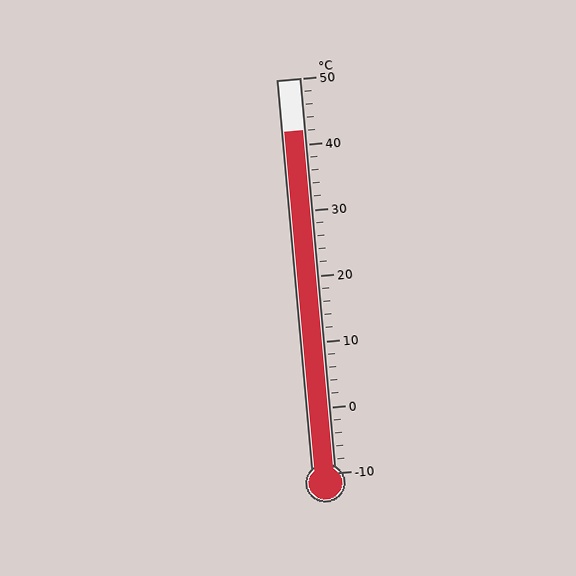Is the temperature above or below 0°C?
The temperature is above 0°C.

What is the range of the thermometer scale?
The thermometer scale ranges from -10°C to 50°C.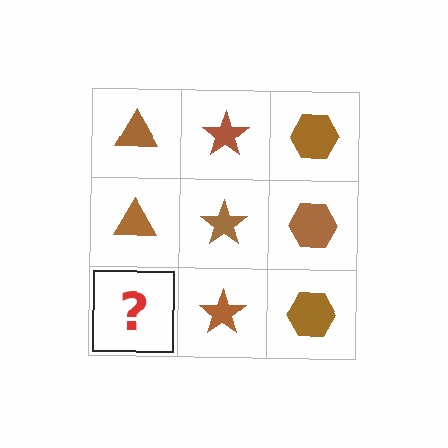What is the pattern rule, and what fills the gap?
The rule is that each column has a consistent shape. The gap should be filled with a brown triangle.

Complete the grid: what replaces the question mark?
The question mark should be replaced with a brown triangle.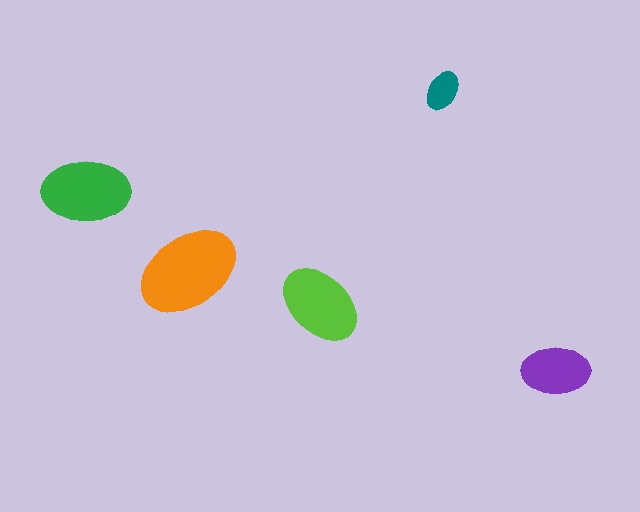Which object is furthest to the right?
The purple ellipse is rightmost.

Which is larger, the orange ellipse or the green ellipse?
The orange one.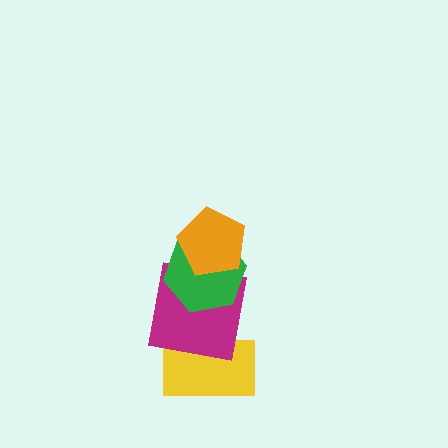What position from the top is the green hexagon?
The green hexagon is 2nd from the top.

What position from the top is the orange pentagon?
The orange pentagon is 1st from the top.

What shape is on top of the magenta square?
The green hexagon is on top of the magenta square.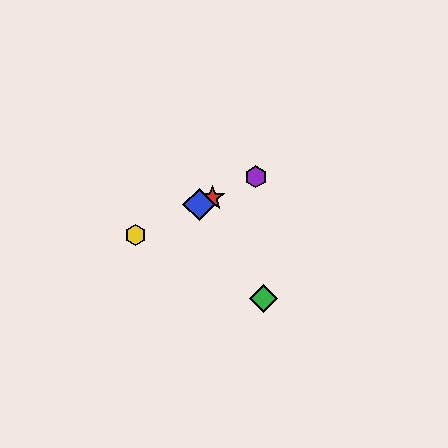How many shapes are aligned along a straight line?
4 shapes (the red star, the blue diamond, the yellow hexagon, the purple hexagon) are aligned along a straight line.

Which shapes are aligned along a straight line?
The red star, the blue diamond, the yellow hexagon, the purple hexagon are aligned along a straight line.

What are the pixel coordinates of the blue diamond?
The blue diamond is at (199, 204).